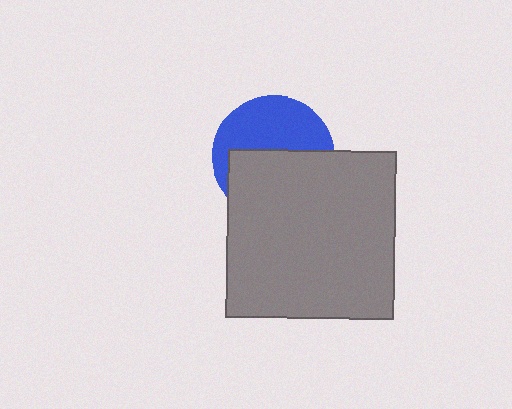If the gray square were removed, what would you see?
You would see the complete blue circle.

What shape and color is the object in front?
The object in front is a gray square.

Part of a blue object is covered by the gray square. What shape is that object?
It is a circle.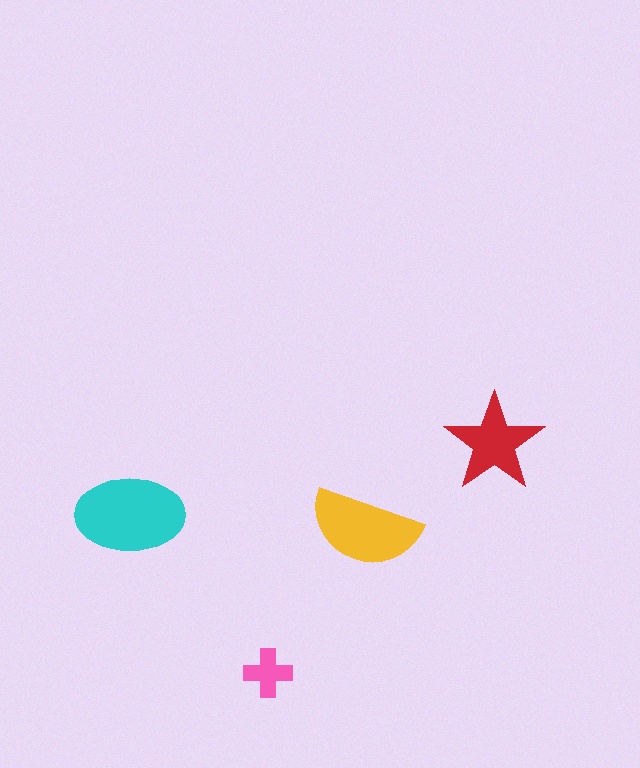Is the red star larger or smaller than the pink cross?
Larger.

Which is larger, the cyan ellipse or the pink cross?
The cyan ellipse.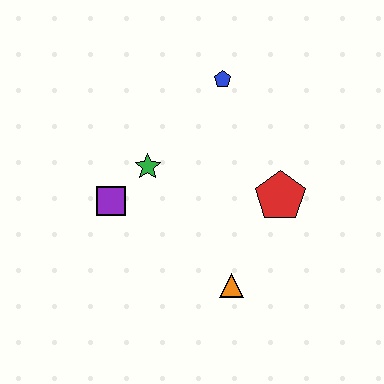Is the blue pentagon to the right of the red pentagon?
No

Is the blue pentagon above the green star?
Yes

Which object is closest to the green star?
The purple square is closest to the green star.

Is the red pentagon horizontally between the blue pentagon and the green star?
No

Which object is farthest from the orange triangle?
The blue pentagon is farthest from the orange triangle.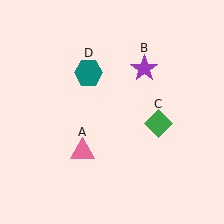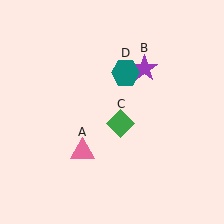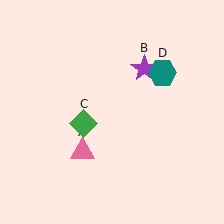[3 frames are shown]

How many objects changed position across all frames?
2 objects changed position: green diamond (object C), teal hexagon (object D).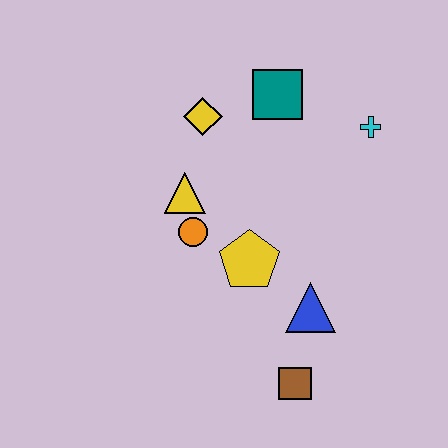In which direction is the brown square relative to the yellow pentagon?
The brown square is below the yellow pentagon.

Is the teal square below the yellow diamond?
No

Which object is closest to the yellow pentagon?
The orange circle is closest to the yellow pentagon.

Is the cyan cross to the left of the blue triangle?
No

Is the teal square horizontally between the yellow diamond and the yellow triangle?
No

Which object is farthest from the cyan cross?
The brown square is farthest from the cyan cross.